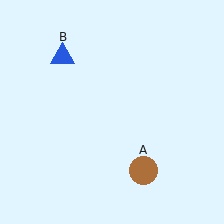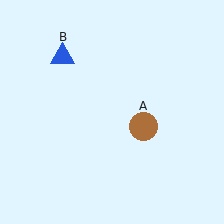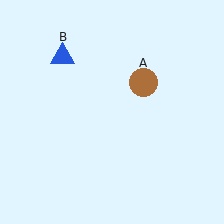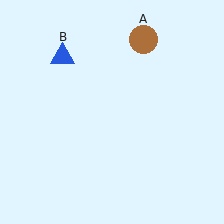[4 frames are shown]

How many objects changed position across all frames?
1 object changed position: brown circle (object A).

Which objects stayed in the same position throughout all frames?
Blue triangle (object B) remained stationary.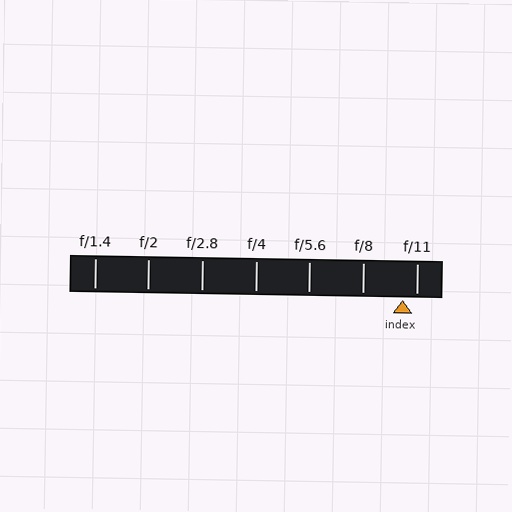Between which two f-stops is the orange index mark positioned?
The index mark is between f/8 and f/11.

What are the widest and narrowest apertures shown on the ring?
The widest aperture shown is f/1.4 and the narrowest is f/11.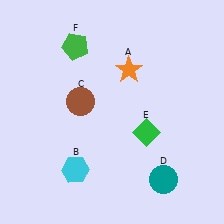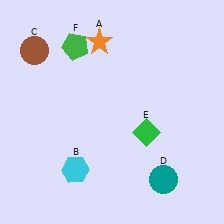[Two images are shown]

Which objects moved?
The objects that moved are: the orange star (A), the brown circle (C).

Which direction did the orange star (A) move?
The orange star (A) moved left.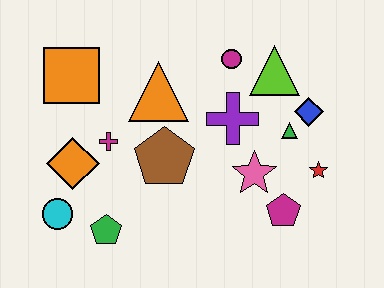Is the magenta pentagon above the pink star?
No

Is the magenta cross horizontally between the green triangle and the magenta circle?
No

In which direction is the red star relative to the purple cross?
The red star is to the right of the purple cross.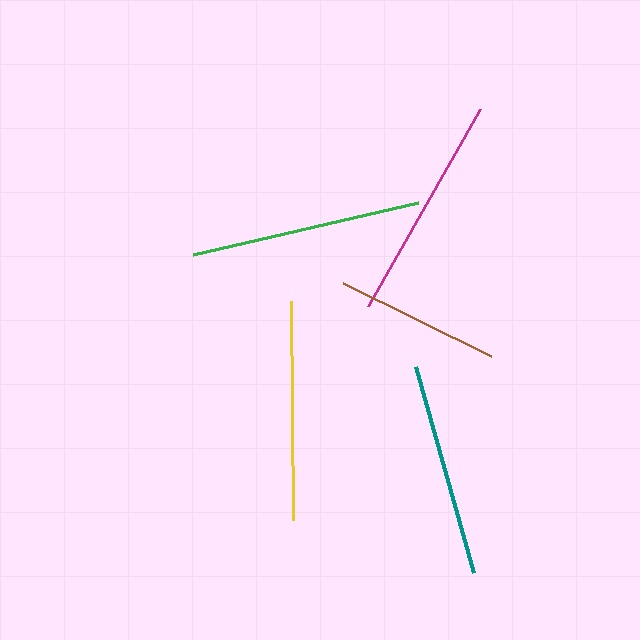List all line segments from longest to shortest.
From longest to shortest: green, magenta, yellow, teal, brown.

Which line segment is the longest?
The green line is the longest at approximately 231 pixels.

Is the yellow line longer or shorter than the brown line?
The yellow line is longer than the brown line.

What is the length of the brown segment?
The brown segment is approximately 165 pixels long.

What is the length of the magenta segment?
The magenta segment is approximately 226 pixels long.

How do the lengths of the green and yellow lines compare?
The green and yellow lines are approximately the same length.